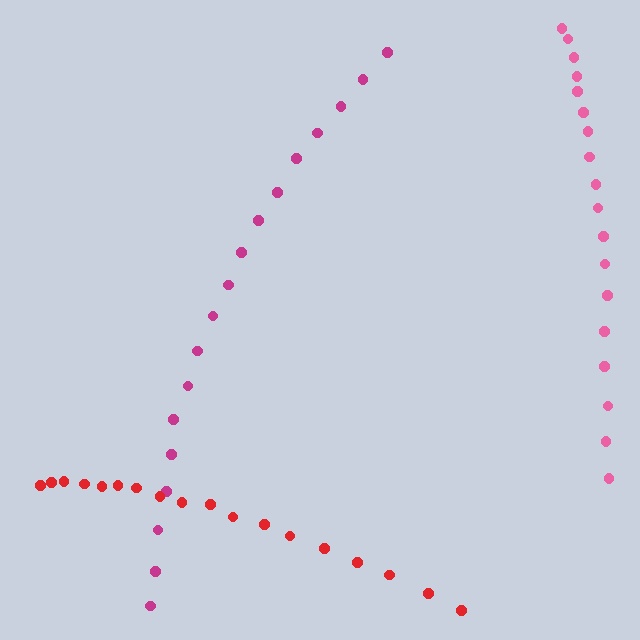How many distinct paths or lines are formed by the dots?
There are 3 distinct paths.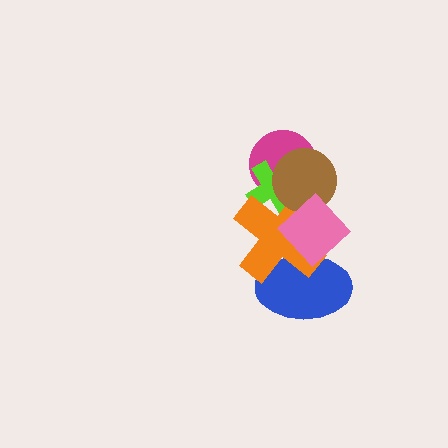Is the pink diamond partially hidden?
No, no other shape covers it.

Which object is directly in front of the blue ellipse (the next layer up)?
The orange cross is directly in front of the blue ellipse.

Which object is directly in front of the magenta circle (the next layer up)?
The lime cross is directly in front of the magenta circle.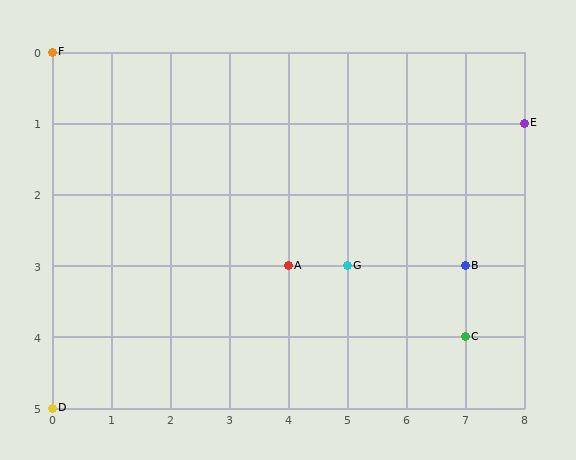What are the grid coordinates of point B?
Point B is at grid coordinates (7, 3).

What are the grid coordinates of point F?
Point F is at grid coordinates (0, 0).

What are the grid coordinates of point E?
Point E is at grid coordinates (8, 1).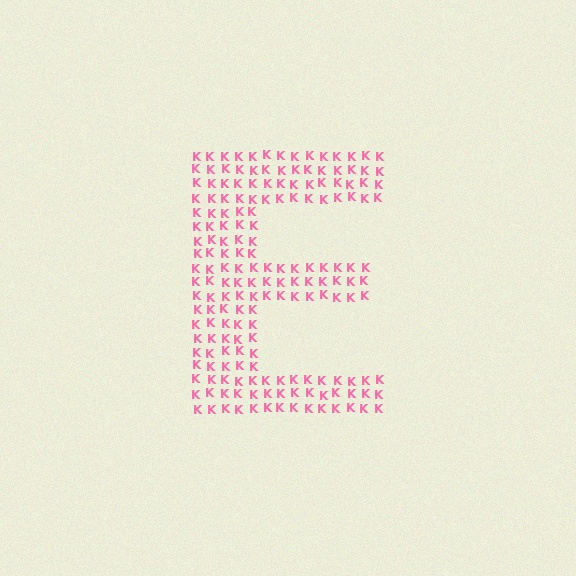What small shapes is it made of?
It is made of small letter K's.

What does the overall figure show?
The overall figure shows the letter E.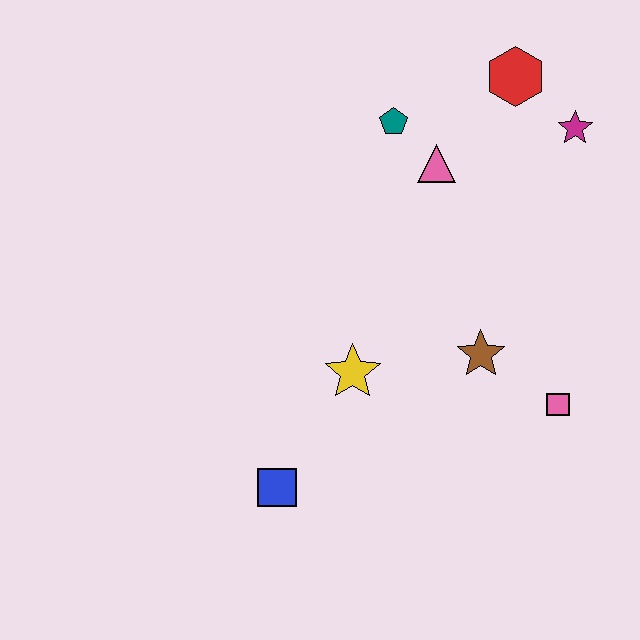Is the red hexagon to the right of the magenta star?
No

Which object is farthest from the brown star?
The red hexagon is farthest from the brown star.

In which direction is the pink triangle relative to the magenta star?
The pink triangle is to the left of the magenta star.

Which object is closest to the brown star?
The pink square is closest to the brown star.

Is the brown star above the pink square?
Yes